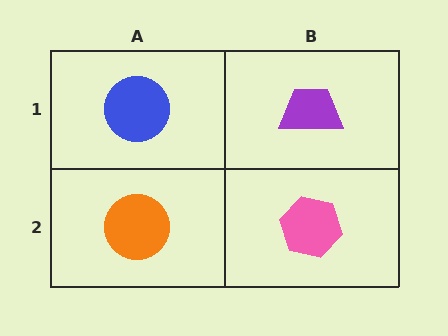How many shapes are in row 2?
2 shapes.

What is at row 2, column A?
An orange circle.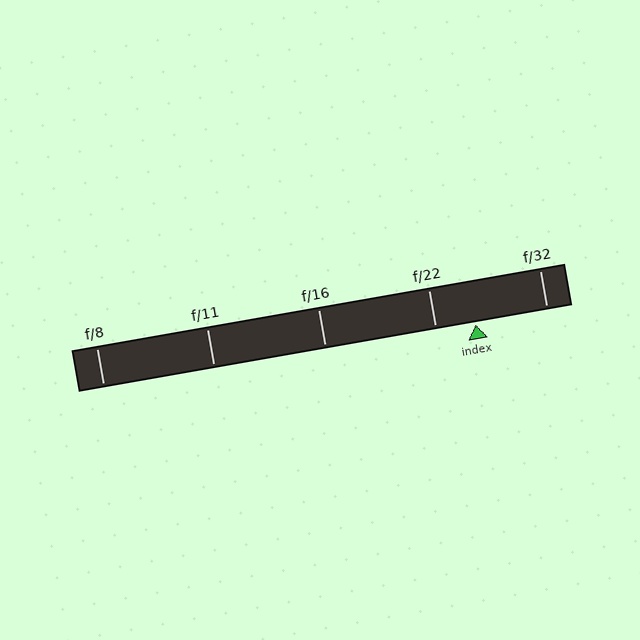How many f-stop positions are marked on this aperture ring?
There are 5 f-stop positions marked.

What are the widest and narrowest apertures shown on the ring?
The widest aperture shown is f/8 and the narrowest is f/32.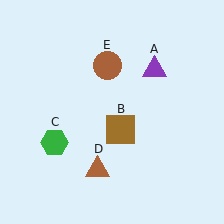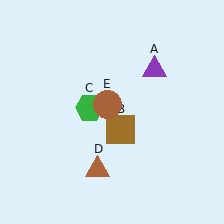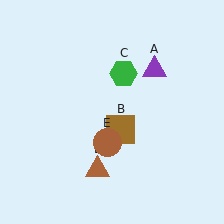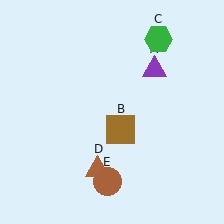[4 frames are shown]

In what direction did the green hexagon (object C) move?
The green hexagon (object C) moved up and to the right.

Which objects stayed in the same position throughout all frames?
Purple triangle (object A) and brown square (object B) and brown triangle (object D) remained stationary.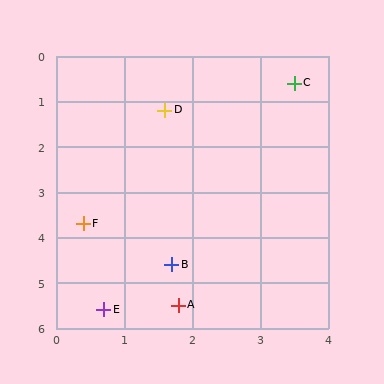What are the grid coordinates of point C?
Point C is at approximately (3.5, 0.6).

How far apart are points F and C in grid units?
Points F and C are about 4.4 grid units apart.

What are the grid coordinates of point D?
Point D is at approximately (1.6, 1.2).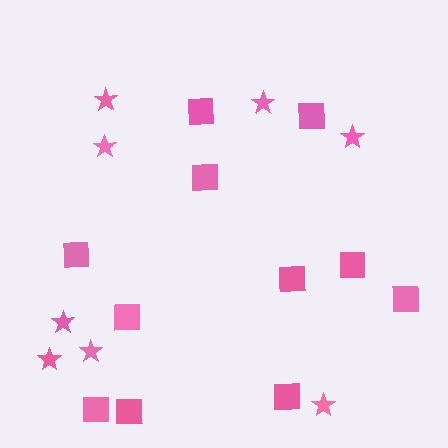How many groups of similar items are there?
There are 2 groups: one group of squares (11) and one group of stars (8).